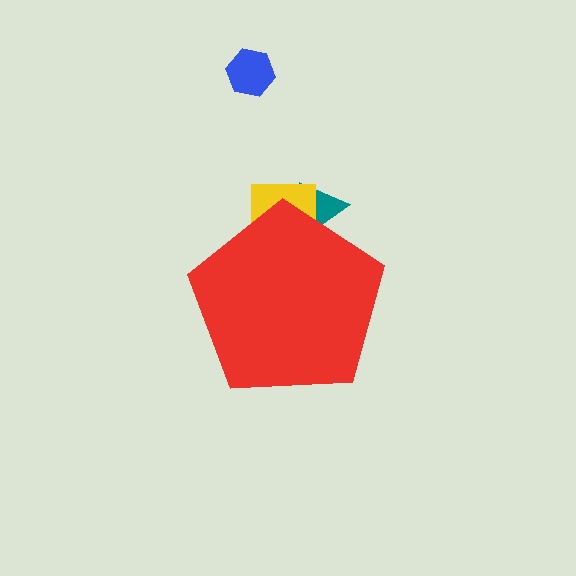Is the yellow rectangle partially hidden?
Yes, the yellow rectangle is partially hidden behind the red pentagon.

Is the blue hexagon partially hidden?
No, the blue hexagon is fully visible.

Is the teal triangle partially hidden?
Yes, the teal triangle is partially hidden behind the red pentagon.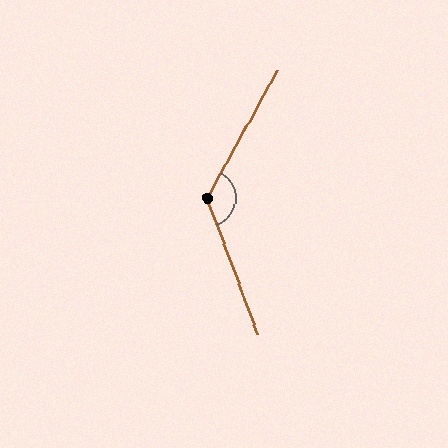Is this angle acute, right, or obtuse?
It is obtuse.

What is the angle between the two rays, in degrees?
Approximately 130 degrees.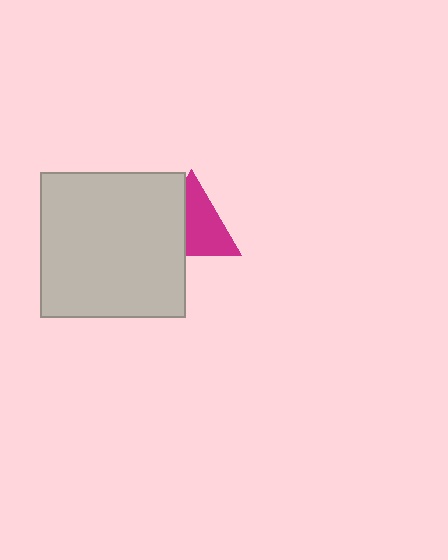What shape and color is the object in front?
The object in front is a light gray square.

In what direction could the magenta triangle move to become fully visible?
The magenta triangle could move right. That would shift it out from behind the light gray square entirely.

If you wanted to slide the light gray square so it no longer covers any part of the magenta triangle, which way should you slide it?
Slide it left — that is the most direct way to separate the two shapes.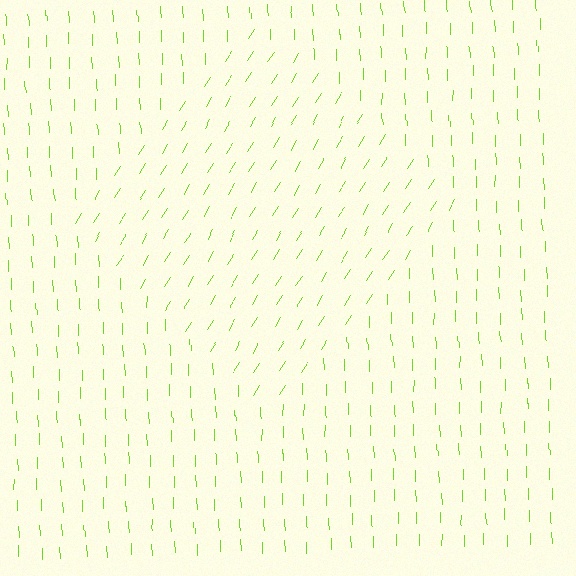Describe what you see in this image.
The image is filled with small lime line segments. A diamond region in the image has lines oriented differently from the surrounding lines, creating a visible texture boundary.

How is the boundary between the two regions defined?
The boundary is defined purely by a change in line orientation (approximately 34 degrees difference). All lines are the same color and thickness.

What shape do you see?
I see a diamond.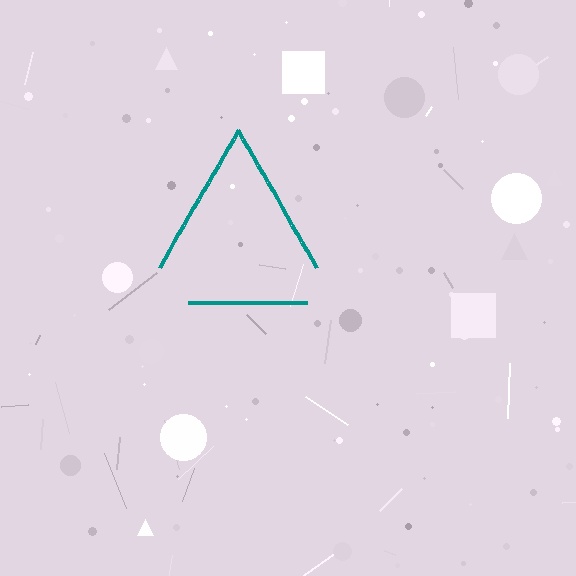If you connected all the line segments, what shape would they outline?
They would outline a triangle.